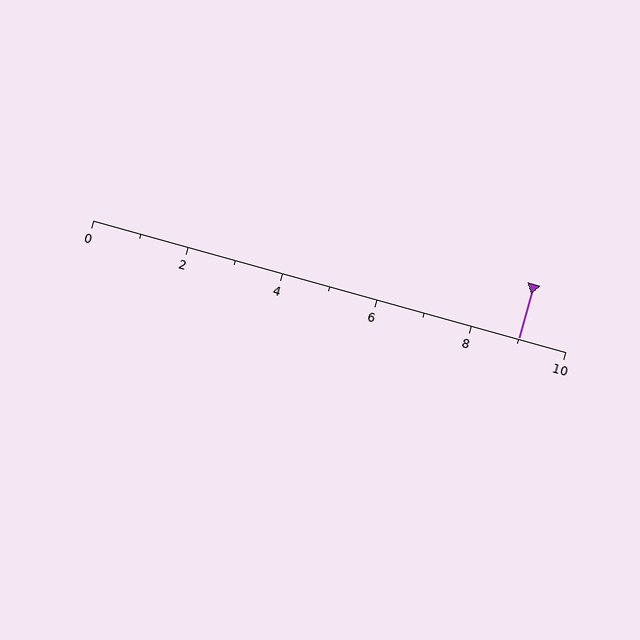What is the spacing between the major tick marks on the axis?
The major ticks are spaced 2 apart.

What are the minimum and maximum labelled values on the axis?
The axis runs from 0 to 10.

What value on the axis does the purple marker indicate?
The marker indicates approximately 9.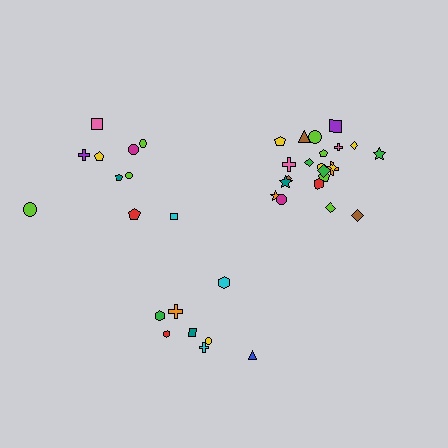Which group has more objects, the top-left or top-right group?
The top-right group.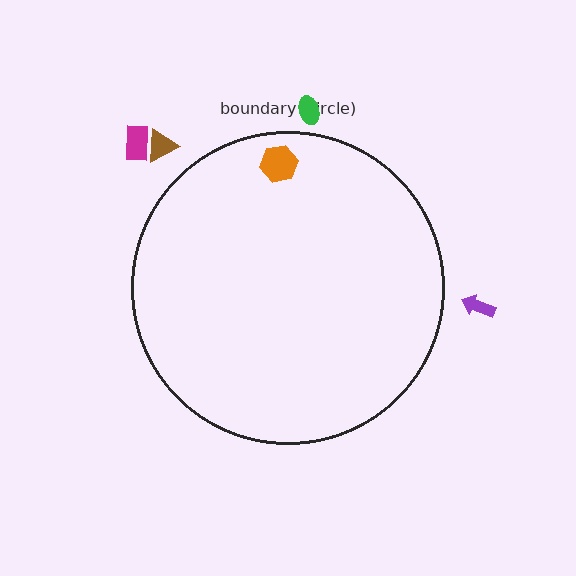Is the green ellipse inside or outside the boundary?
Outside.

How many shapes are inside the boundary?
1 inside, 4 outside.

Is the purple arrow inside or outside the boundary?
Outside.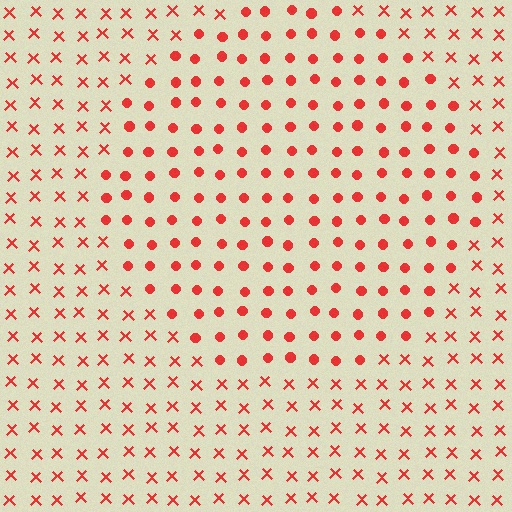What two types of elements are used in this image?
The image uses circles inside the circle region and X marks outside it.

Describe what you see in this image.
The image is filled with small red elements arranged in a uniform grid. A circle-shaped region contains circles, while the surrounding area contains X marks. The boundary is defined purely by the change in element shape.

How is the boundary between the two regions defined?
The boundary is defined by a change in element shape: circles inside vs. X marks outside. All elements share the same color and spacing.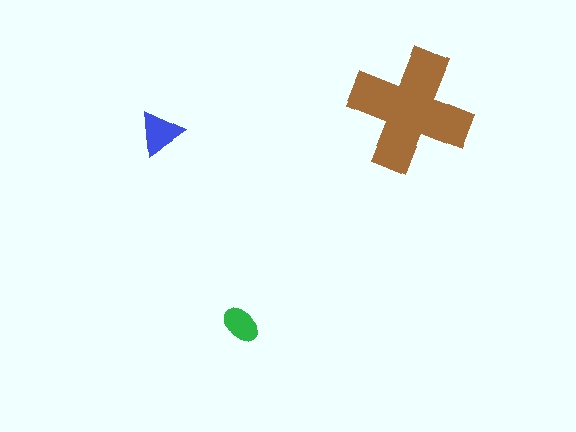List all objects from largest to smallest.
The brown cross, the blue triangle, the green ellipse.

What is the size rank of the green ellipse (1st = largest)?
3rd.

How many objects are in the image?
There are 3 objects in the image.